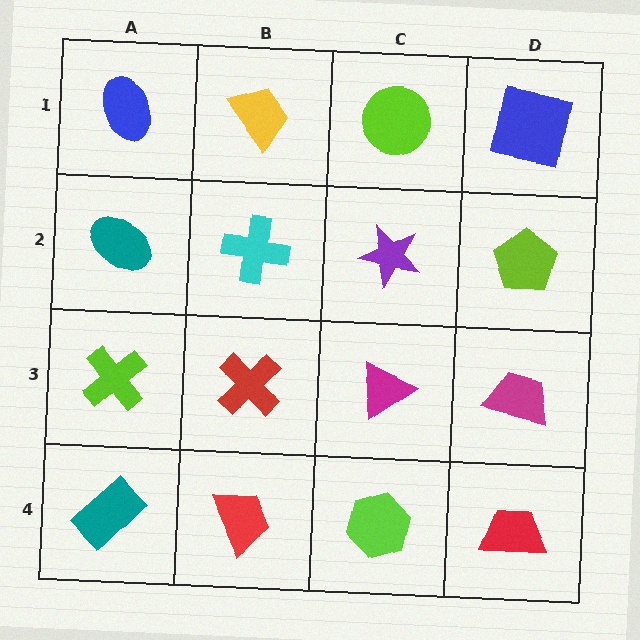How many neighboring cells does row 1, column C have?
3.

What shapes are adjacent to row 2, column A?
A blue ellipse (row 1, column A), a lime cross (row 3, column A), a cyan cross (row 2, column B).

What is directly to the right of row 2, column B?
A purple star.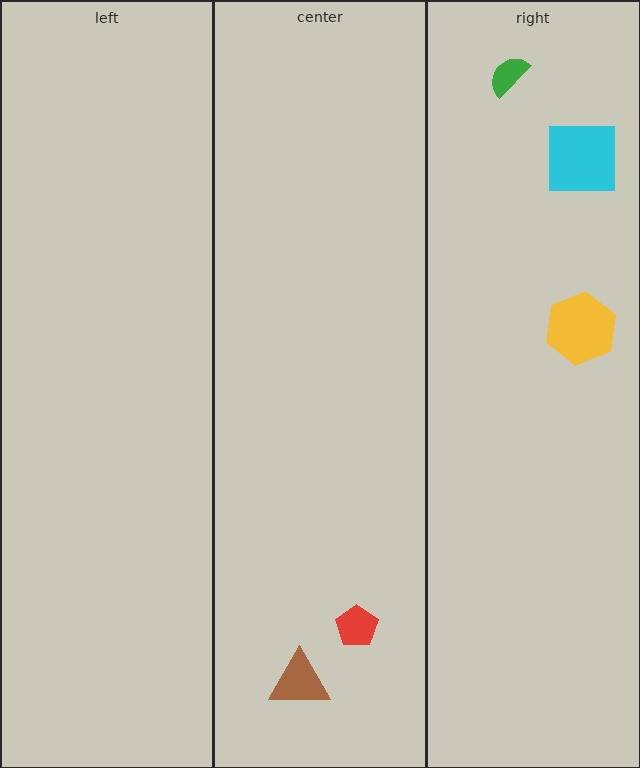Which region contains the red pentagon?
The center region.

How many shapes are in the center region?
2.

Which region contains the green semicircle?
The right region.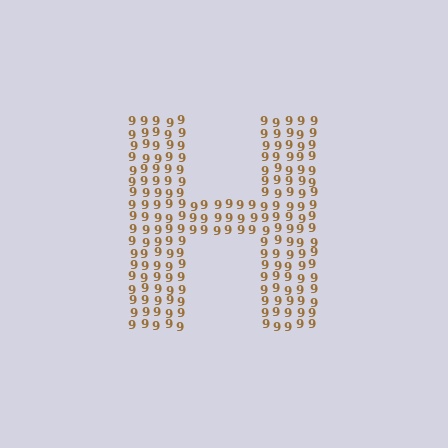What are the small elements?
The small elements are digit 9's.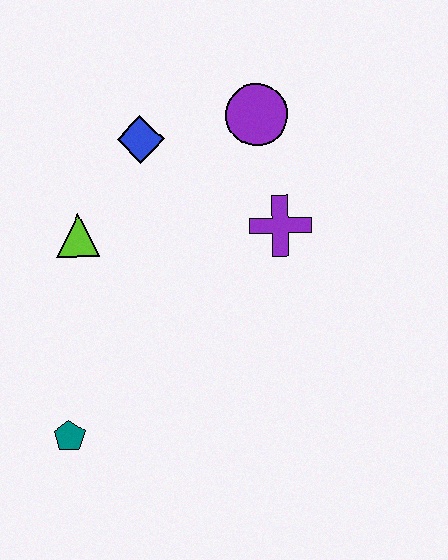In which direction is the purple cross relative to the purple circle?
The purple cross is below the purple circle.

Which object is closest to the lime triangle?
The blue diamond is closest to the lime triangle.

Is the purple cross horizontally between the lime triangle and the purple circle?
No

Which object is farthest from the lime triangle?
The purple circle is farthest from the lime triangle.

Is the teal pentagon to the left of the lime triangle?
Yes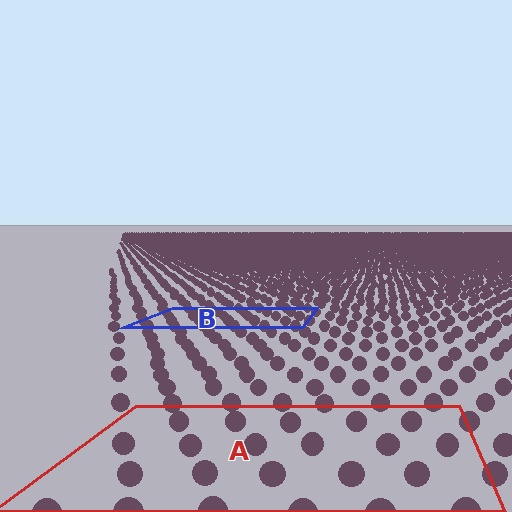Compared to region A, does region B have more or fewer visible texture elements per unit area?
Region B has more texture elements per unit area — they are packed more densely because it is farther away.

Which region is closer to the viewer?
Region A is closer. The texture elements there are larger and more spread out.